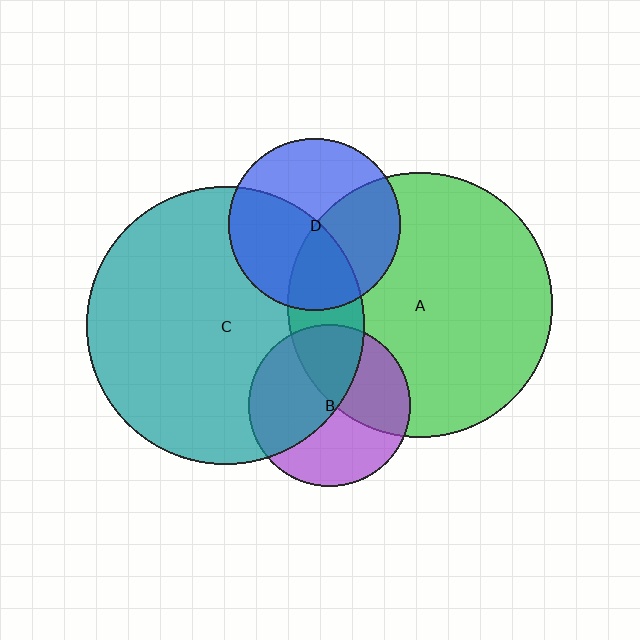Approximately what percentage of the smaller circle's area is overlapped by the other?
Approximately 45%.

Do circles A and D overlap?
Yes.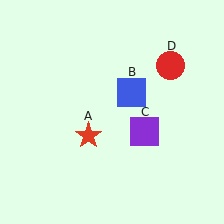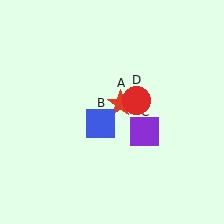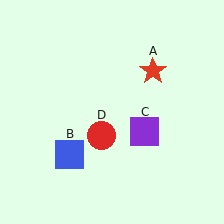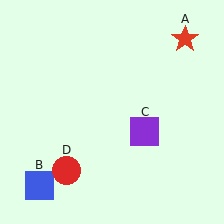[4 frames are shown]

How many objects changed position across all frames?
3 objects changed position: red star (object A), blue square (object B), red circle (object D).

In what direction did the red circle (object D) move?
The red circle (object D) moved down and to the left.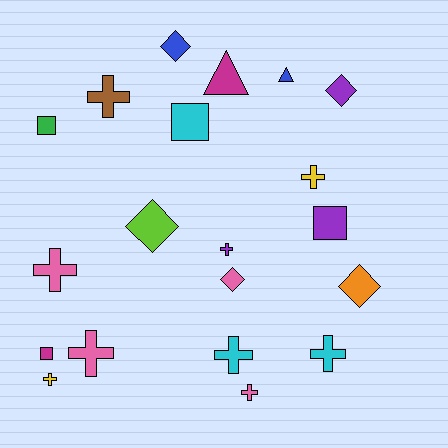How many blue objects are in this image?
There are 2 blue objects.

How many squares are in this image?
There are 4 squares.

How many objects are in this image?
There are 20 objects.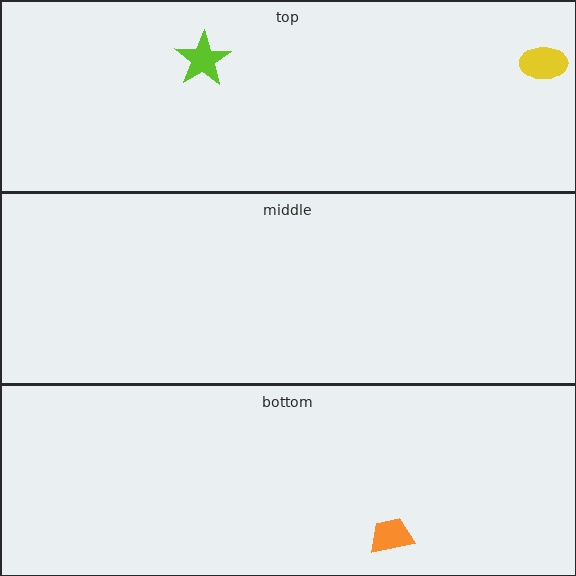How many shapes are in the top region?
2.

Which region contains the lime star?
The top region.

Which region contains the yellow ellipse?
The top region.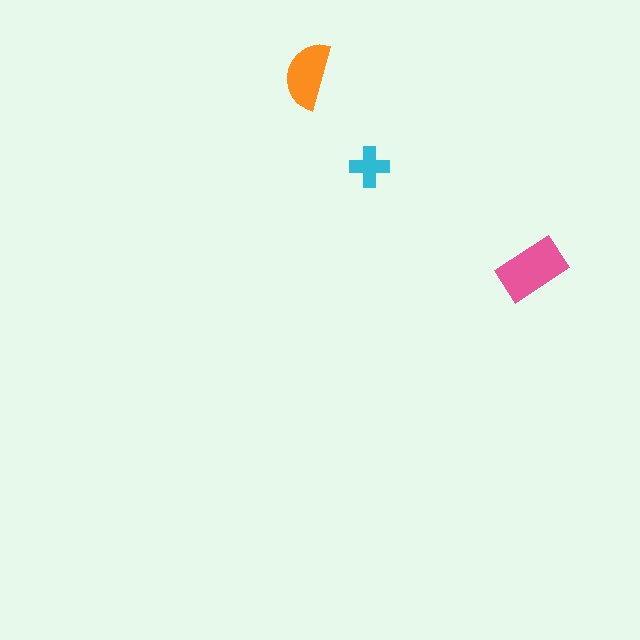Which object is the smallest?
The cyan cross.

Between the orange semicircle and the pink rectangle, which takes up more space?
The pink rectangle.